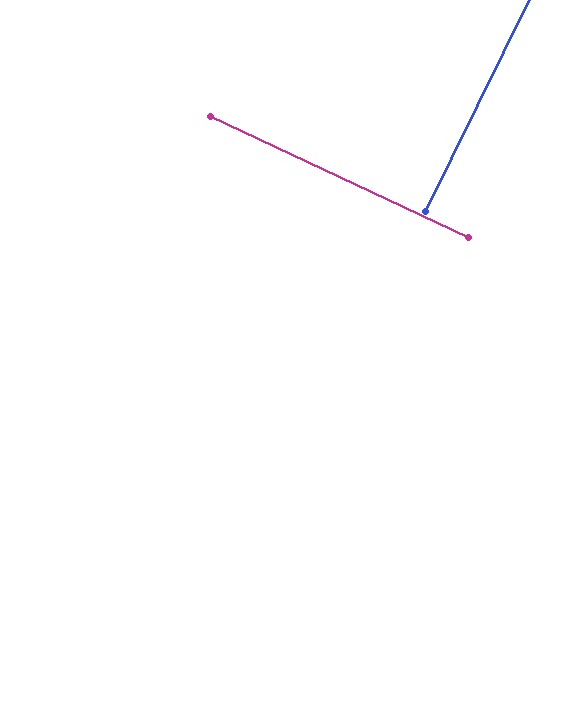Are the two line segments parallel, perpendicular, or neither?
Perpendicular — they meet at approximately 89°.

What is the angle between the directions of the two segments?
Approximately 89 degrees.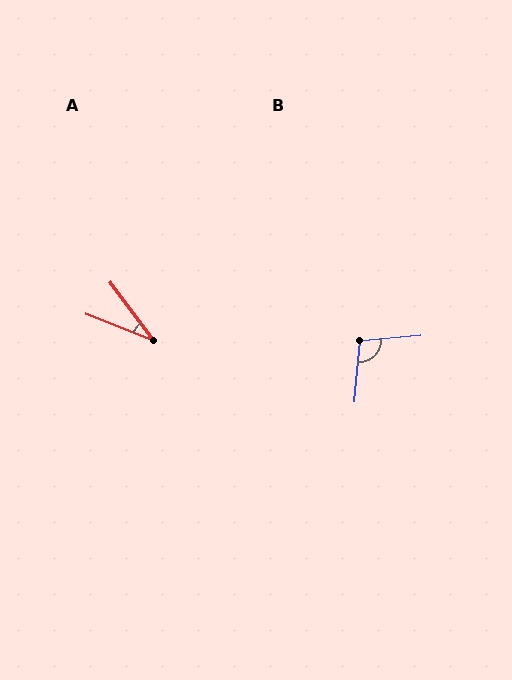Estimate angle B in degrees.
Approximately 100 degrees.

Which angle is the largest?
B, at approximately 100 degrees.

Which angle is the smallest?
A, at approximately 32 degrees.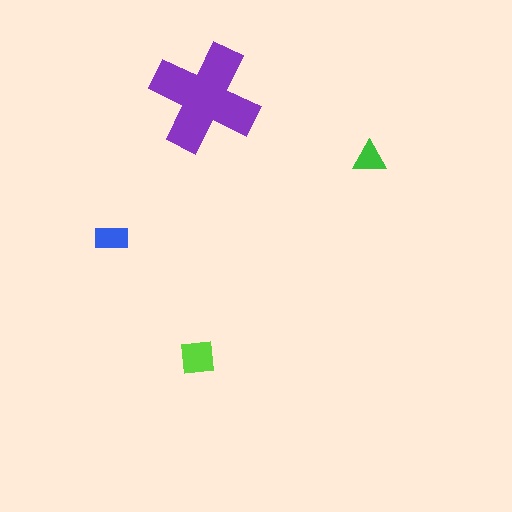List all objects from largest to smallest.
The purple cross, the lime square, the blue rectangle, the green triangle.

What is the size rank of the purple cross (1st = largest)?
1st.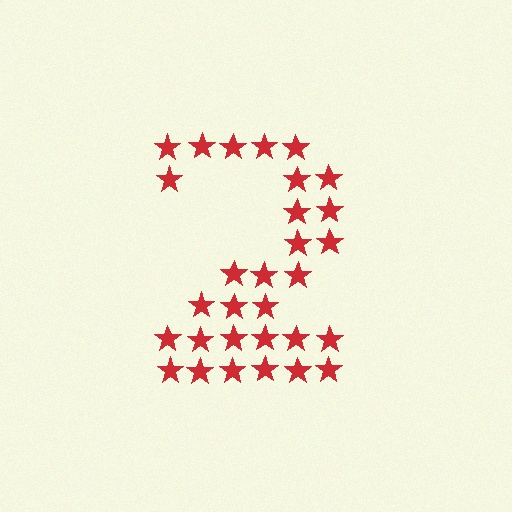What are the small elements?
The small elements are stars.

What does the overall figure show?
The overall figure shows the digit 2.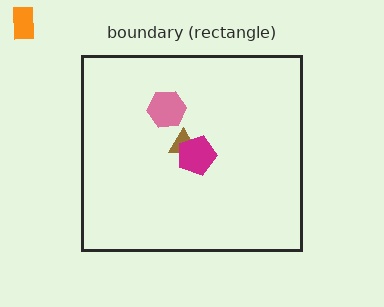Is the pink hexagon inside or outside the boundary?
Inside.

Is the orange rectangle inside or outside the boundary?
Outside.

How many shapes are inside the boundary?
3 inside, 1 outside.